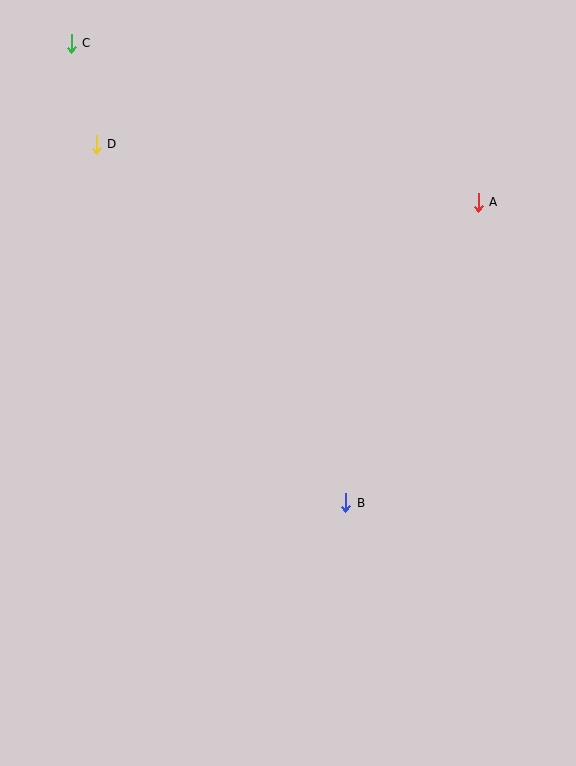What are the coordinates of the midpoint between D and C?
The midpoint between D and C is at (84, 94).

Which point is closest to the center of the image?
Point B at (346, 503) is closest to the center.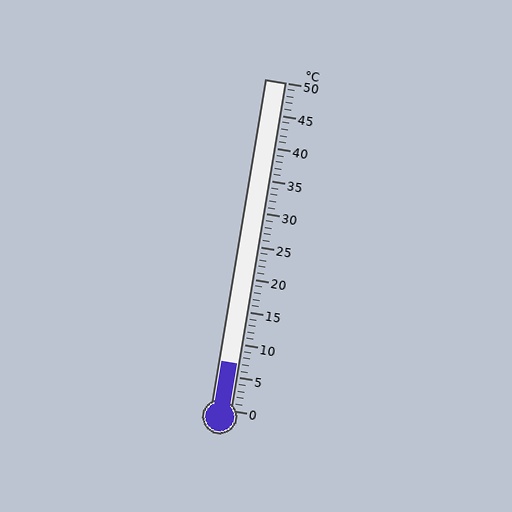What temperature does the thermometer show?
The thermometer shows approximately 7°C.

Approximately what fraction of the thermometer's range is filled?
The thermometer is filled to approximately 15% of its range.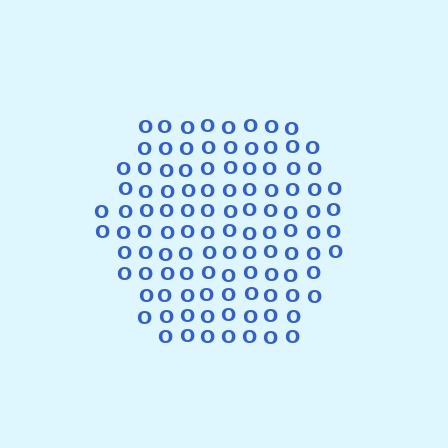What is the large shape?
The large shape is a hexagon.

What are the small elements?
The small elements are letter O's.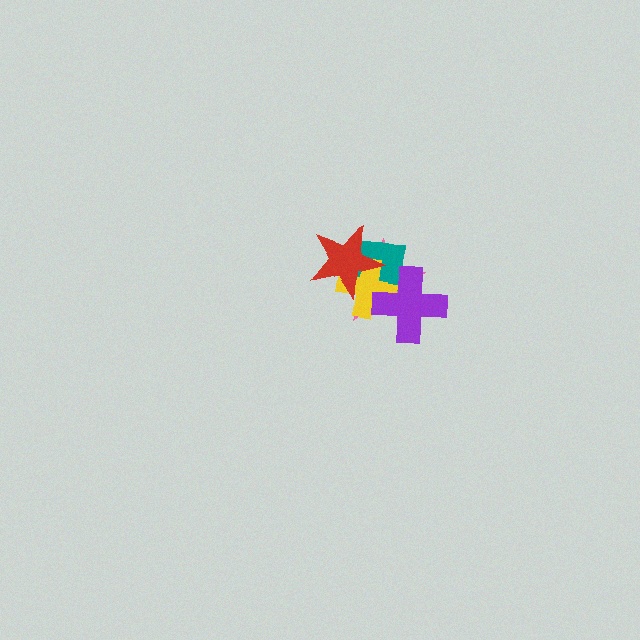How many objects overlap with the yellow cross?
4 objects overlap with the yellow cross.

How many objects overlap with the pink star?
4 objects overlap with the pink star.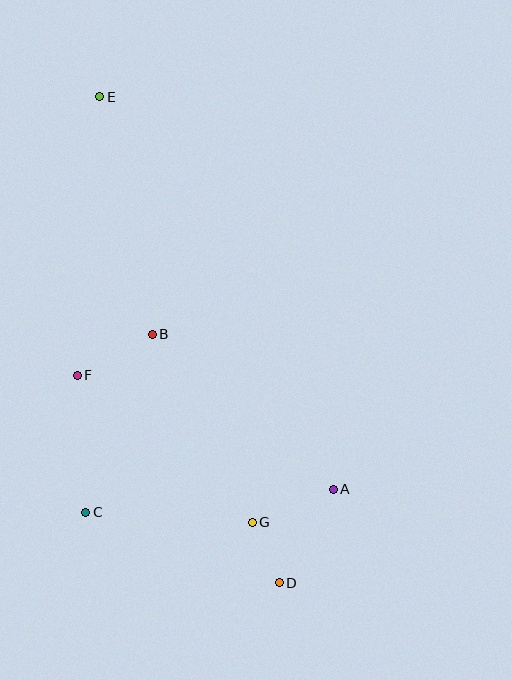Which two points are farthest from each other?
Points D and E are farthest from each other.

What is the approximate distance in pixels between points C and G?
The distance between C and G is approximately 167 pixels.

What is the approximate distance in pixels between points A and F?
The distance between A and F is approximately 280 pixels.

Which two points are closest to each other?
Points D and G are closest to each other.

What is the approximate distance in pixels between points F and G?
The distance between F and G is approximately 229 pixels.